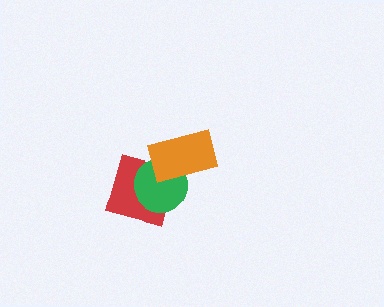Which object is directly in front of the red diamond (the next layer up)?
The green circle is directly in front of the red diamond.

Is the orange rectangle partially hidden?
No, no other shape covers it.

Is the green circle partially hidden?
Yes, it is partially covered by another shape.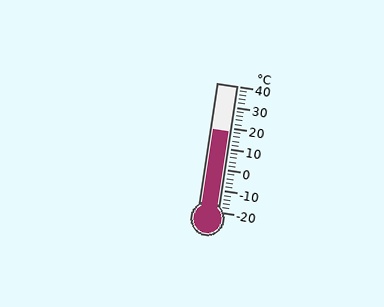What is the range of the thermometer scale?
The thermometer scale ranges from -20°C to 40°C.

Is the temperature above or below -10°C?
The temperature is above -10°C.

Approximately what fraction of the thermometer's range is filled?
The thermometer is filled to approximately 65% of its range.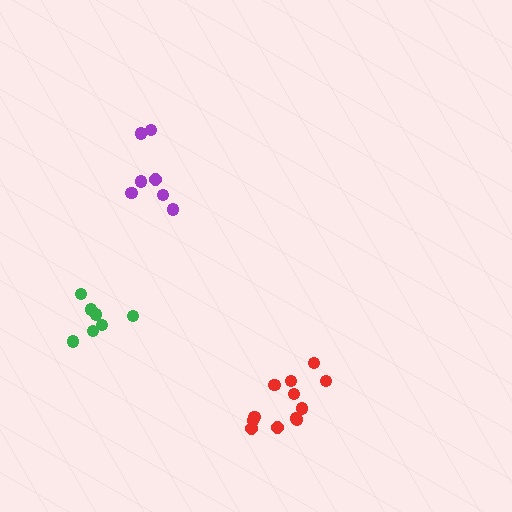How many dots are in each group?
Group 1: 12 dots, Group 2: 7 dots, Group 3: 7 dots (26 total).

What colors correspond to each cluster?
The clusters are colored: red, purple, green.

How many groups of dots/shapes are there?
There are 3 groups.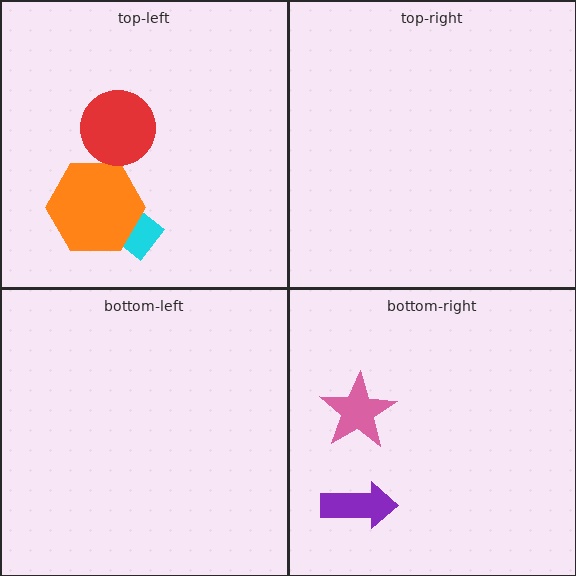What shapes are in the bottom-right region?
The purple arrow, the pink star.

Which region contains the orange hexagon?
The top-left region.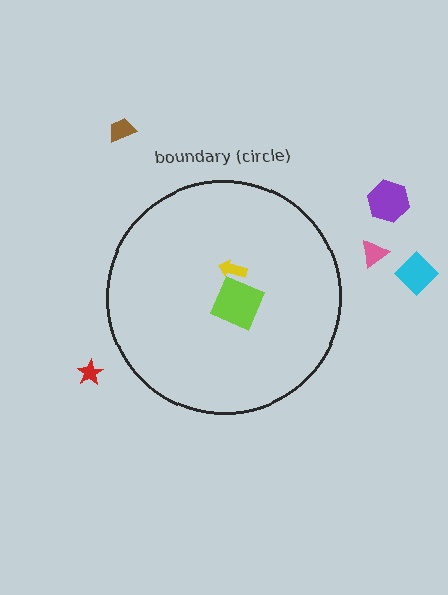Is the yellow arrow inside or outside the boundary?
Inside.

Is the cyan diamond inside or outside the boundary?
Outside.